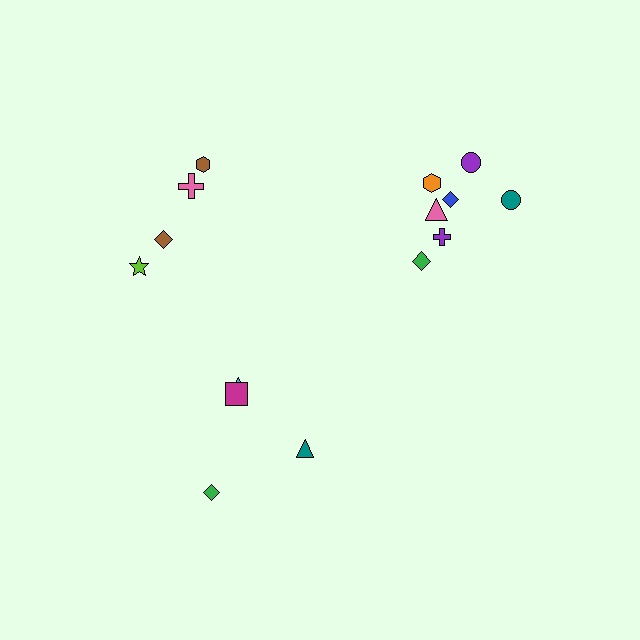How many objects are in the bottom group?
There are 4 objects.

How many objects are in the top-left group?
There are 4 objects.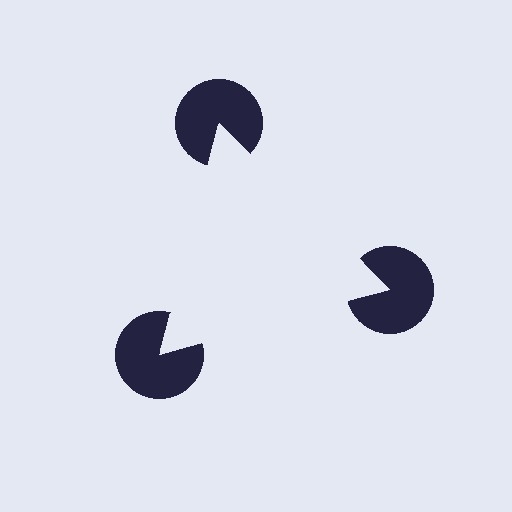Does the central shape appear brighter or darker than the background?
It typically appears slightly brighter than the background, even though no actual brightness change is drawn.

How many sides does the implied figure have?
3 sides.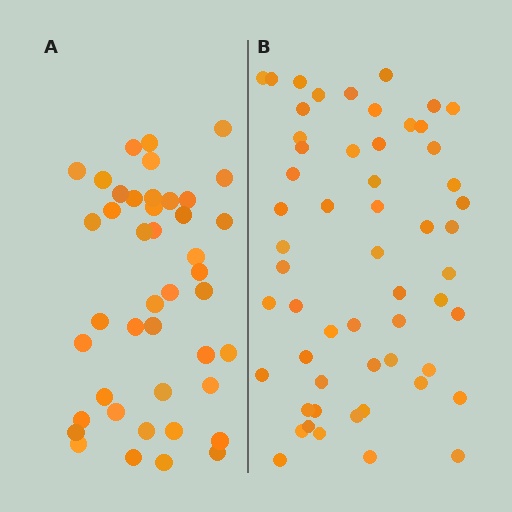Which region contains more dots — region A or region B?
Region B (the right region) has more dots.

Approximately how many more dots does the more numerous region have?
Region B has approximately 15 more dots than region A.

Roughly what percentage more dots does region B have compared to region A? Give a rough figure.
About 30% more.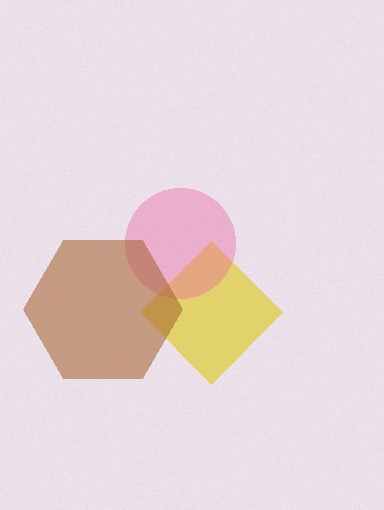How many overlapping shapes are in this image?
There are 3 overlapping shapes in the image.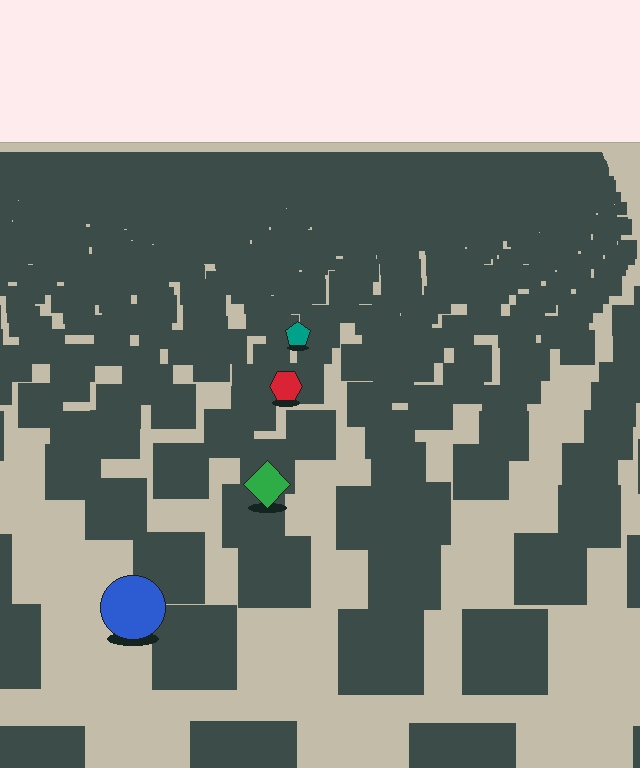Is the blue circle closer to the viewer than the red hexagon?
Yes. The blue circle is closer — you can tell from the texture gradient: the ground texture is coarser near it.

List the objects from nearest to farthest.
From nearest to farthest: the blue circle, the green diamond, the red hexagon, the teal pentagon.